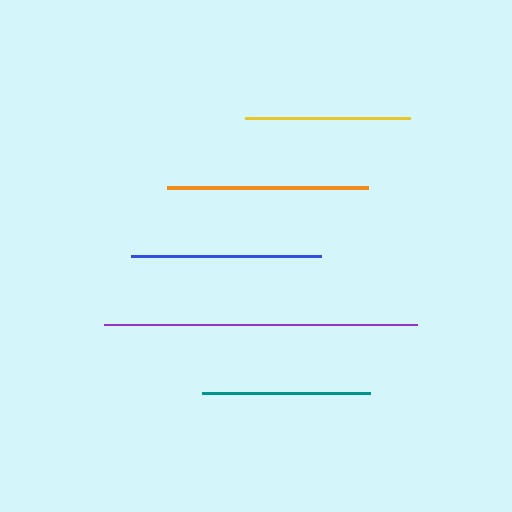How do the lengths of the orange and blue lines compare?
The orange and blue lines are approximately the same length.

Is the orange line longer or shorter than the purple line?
The purple line is longer than the orange line.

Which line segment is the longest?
The purple line is the longest at approximately 313 pixels.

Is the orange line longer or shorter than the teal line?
The orange line is longer than the teal line.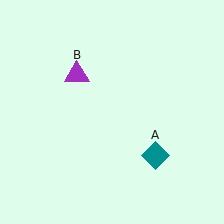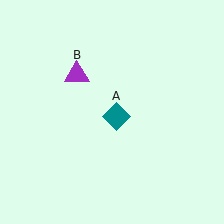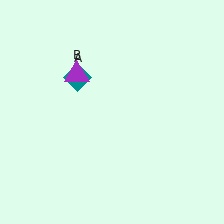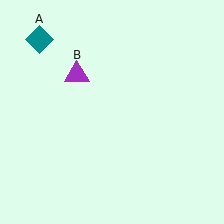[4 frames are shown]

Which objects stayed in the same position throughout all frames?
Purple triangle (object B) remained stationary.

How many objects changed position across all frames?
1 object changed position: teal diamond (object A).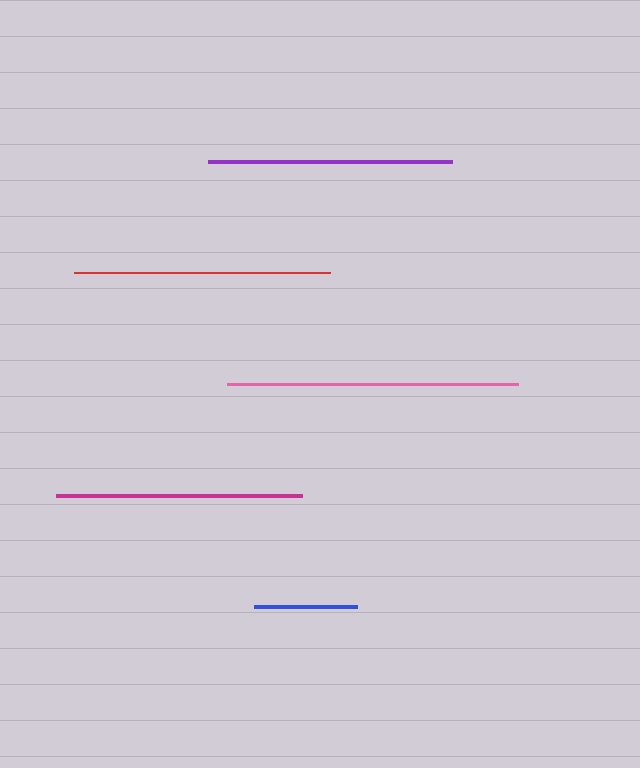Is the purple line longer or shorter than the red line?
The red line is longer than the purple line.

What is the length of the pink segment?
The pink segment is approximately 290 pixels long.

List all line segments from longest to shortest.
From longest to shortest: pink, red, magenta, purple, blue.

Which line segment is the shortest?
The blue line is the shortest at approximately 103 pixels.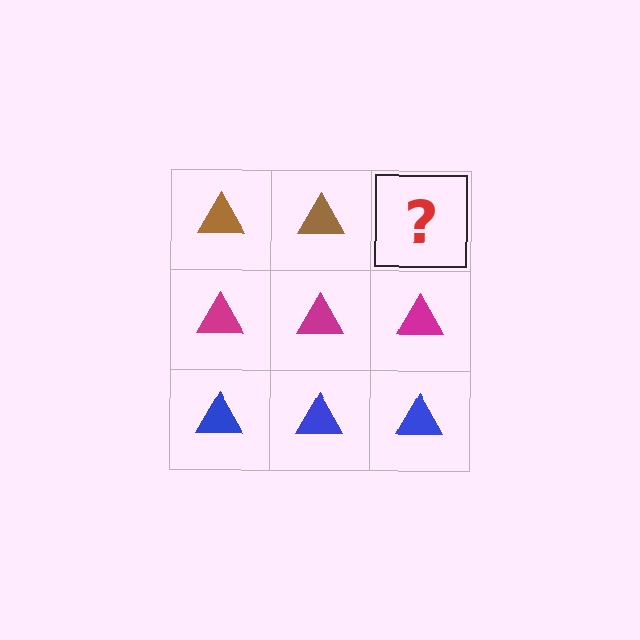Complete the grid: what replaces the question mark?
The question mark should be replaced with a brown triangle.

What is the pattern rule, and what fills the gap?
The rule is that each row has a consistent color. The gap should be filled with a brown triangle.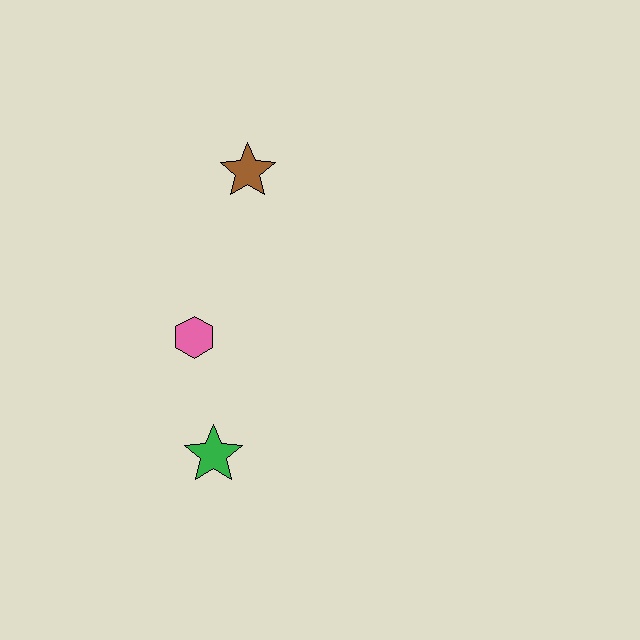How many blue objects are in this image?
There are no blue objects.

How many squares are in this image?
There are no squares.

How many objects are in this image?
There are 3 objects.